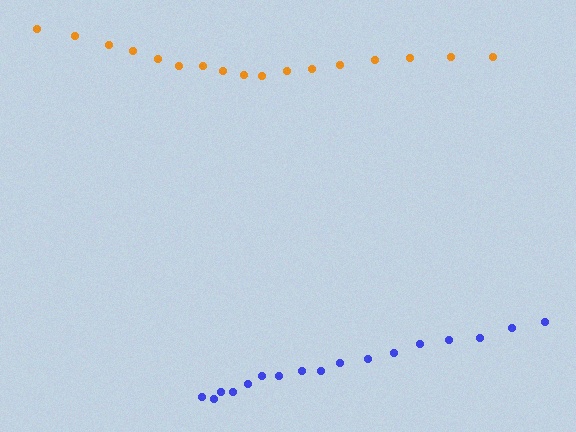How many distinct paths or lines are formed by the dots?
There are 2 distinct paths.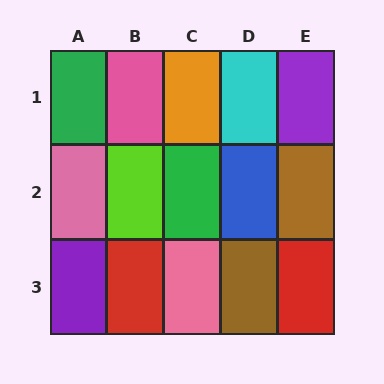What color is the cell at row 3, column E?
Red.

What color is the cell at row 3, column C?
Pink.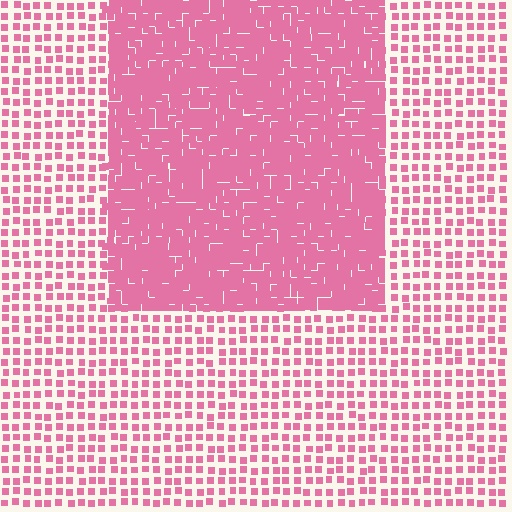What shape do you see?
I see a rectangle.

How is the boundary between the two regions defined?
The boundary is defined by a change in element density (approximately 2.6x ratio). All elements are the same color, size, and shape.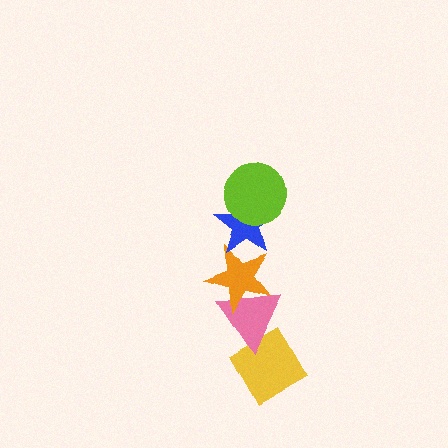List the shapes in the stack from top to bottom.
From top to bottom: the lime circle, the blue star, the orange star, the pink triangle, the yellow diamond.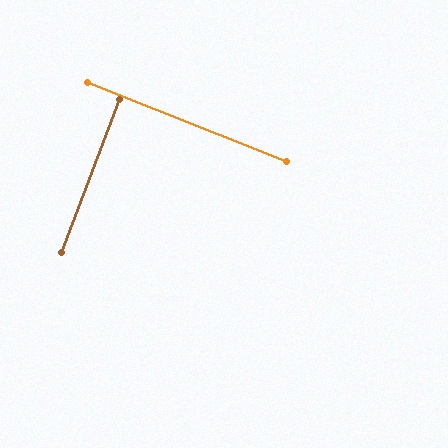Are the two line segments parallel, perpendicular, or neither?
Perpendicular — they meet at approximately 89°.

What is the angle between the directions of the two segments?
Approximately 89 degrees.